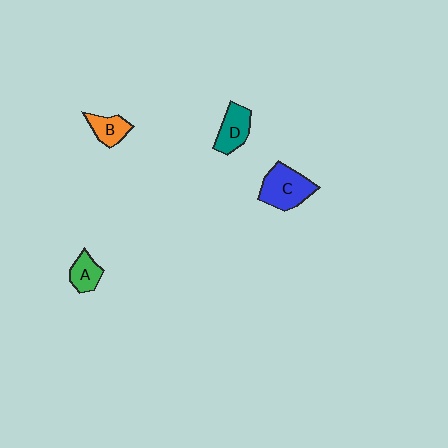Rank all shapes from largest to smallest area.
From largest to smallest: C (blue), D (teal), B (orange), A (green).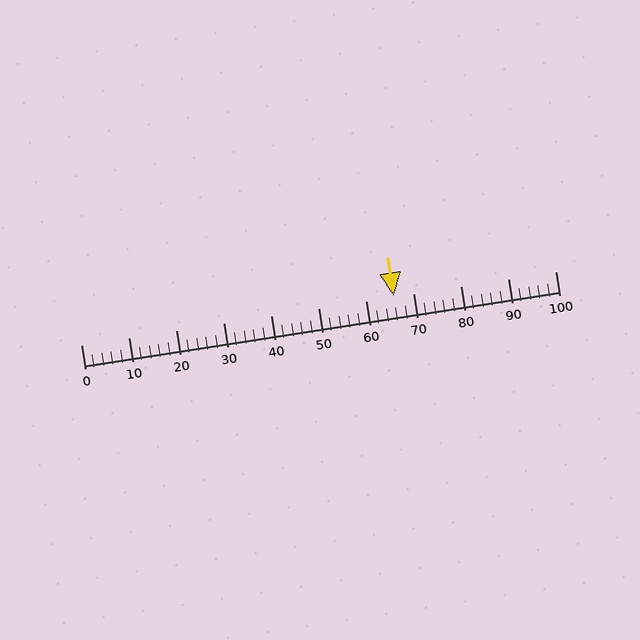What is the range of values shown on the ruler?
The ruler shows values from 0 to 100.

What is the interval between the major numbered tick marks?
The major tick marks are spaced 10 units apart.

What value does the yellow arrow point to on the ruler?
The yellow arrow points to approximately 66.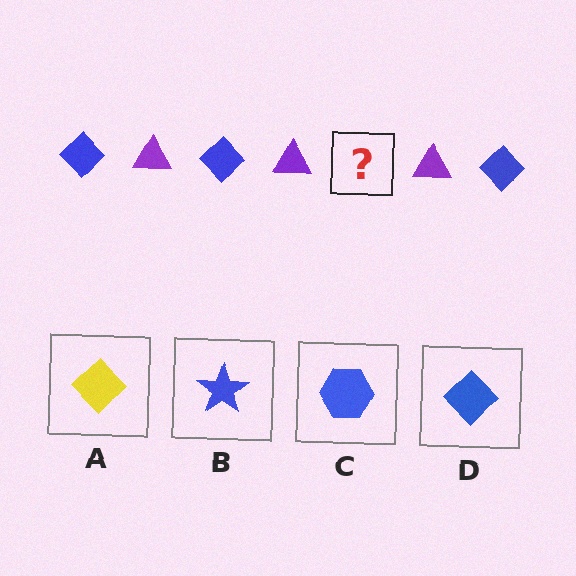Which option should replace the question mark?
Option D.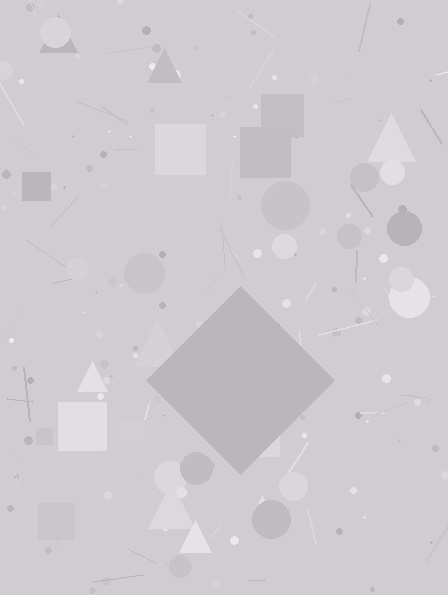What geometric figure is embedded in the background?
A diamond is embedded in the background.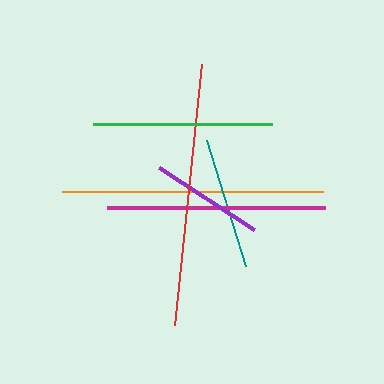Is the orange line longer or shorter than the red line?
The red line is longer than the orange line.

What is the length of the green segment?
The green segment is approximately 179 pixels long.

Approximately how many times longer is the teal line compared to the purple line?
The teal line is approximately 1.2 times the length of the purple line.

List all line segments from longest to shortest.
From longest to shortest: red, orange, magenta, green, teal, purple.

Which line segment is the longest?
The red line is the longest at approximately 262 pixels.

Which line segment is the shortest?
The purple line is the shortest at approximately 114 pixels.